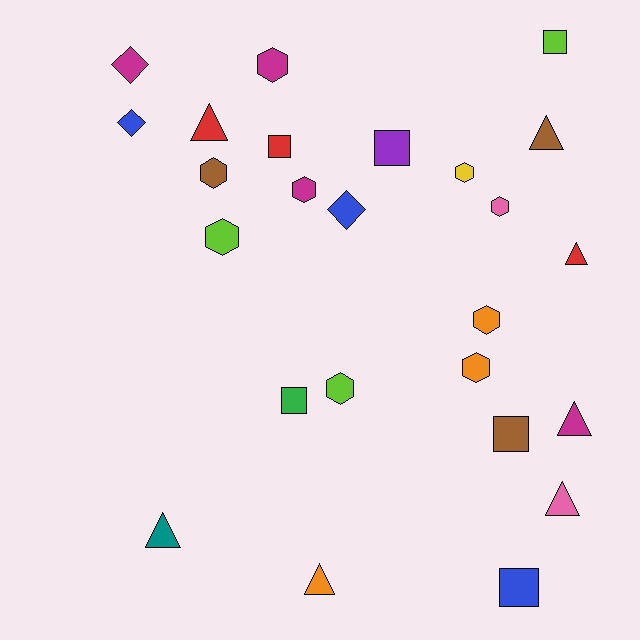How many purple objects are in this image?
There is 1 purple object.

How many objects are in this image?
There are 25 objects.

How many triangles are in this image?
There are 7 triangles.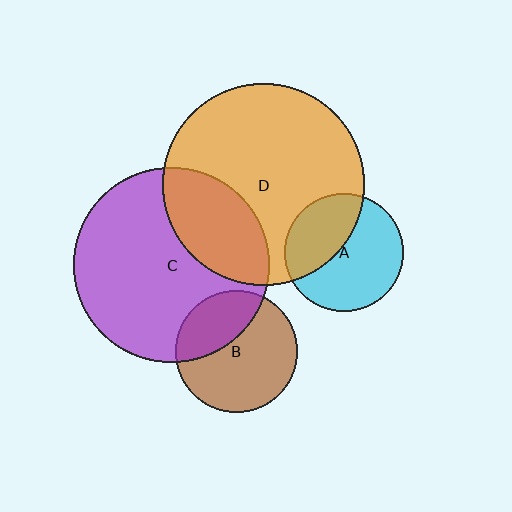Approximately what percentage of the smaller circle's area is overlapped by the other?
Approximately 30%.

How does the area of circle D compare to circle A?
Approximately 2.9 times.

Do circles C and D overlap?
Yes.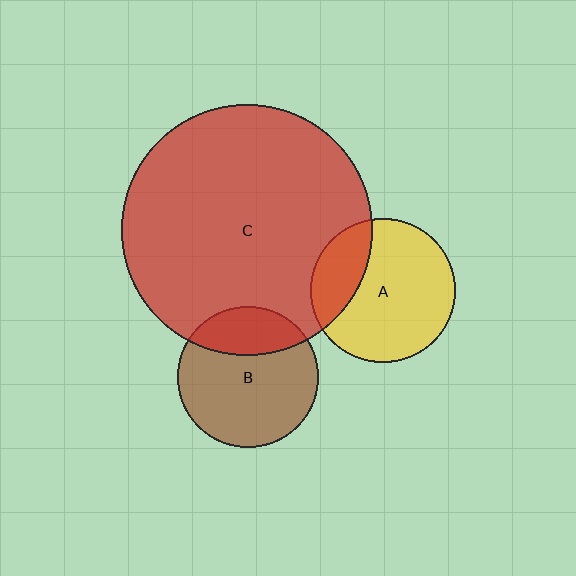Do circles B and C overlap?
Yes.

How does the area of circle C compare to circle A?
Approximately 3.0 times.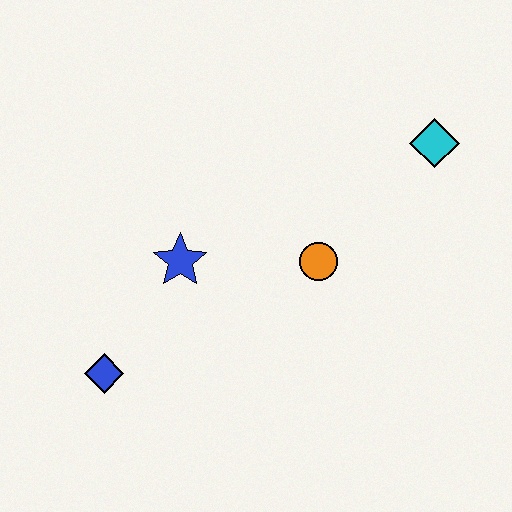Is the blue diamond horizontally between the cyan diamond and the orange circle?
No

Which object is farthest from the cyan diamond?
The blue diamond is farthest from the cyan diamond.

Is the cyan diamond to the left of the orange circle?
No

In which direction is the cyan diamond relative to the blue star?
The cyan diamond is to the right of the blue star.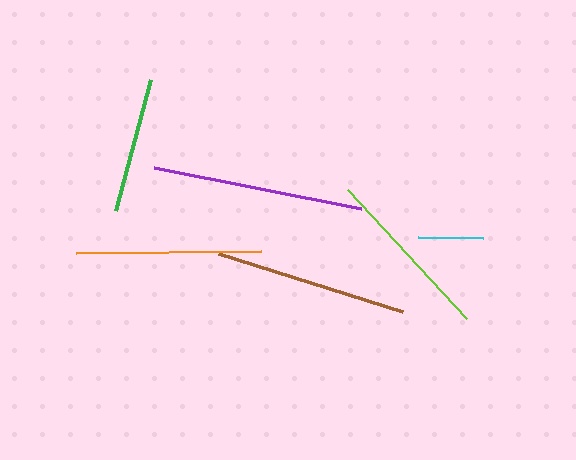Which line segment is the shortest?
The cyan line is the shortest at approximately 65 pixels.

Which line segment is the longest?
The purple line is the longest at approximately 210 pixels.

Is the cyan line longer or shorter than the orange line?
The orange line is longer than the cyan line.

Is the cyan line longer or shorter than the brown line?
The brown line is longer than the cyan line.